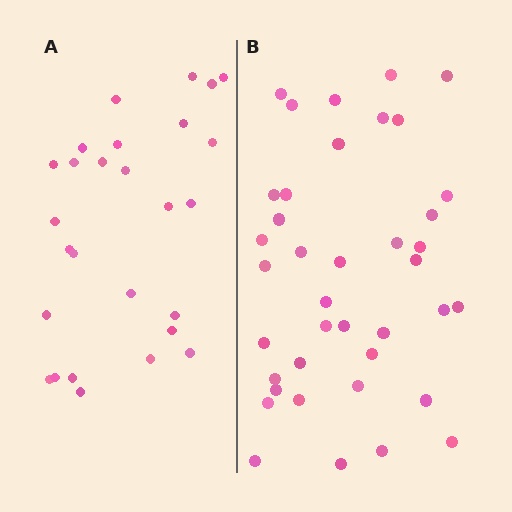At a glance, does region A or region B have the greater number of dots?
Region B (the right region) has more dots.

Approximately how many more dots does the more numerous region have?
Region B has roughly 12 or so more dots than region A.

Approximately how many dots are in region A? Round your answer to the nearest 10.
About 30 dots. (The exact count is 27, which rounds to 30.)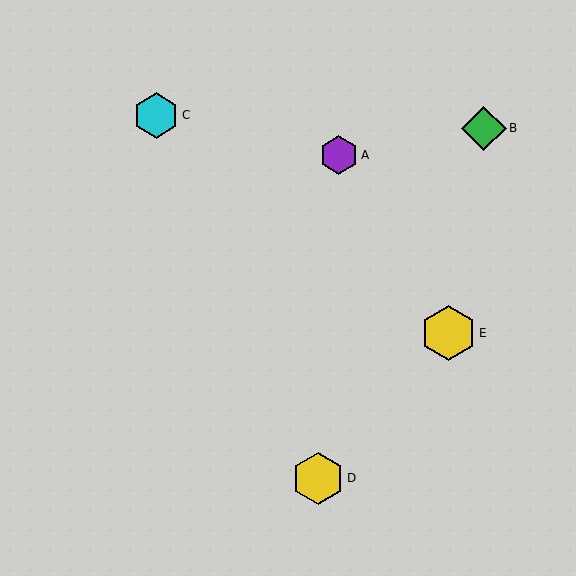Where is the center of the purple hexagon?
The center of the purple hexagon is at (339, 155).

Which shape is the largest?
The yellow hexagon (labeled E) is the largest.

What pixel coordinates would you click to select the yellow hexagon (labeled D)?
Click at (318, 478) to select the yellow hexagon D.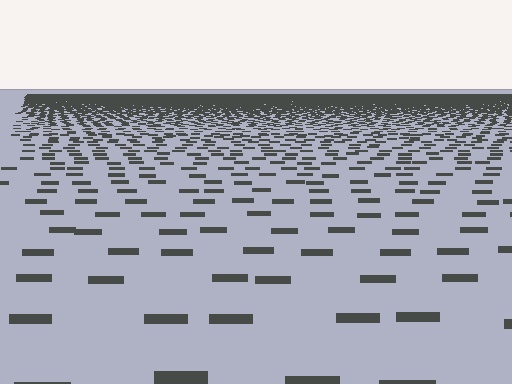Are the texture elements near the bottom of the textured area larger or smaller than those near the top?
Larger. Near the bottom, elements are closer to the viewer and appear at a bigger on-screen size.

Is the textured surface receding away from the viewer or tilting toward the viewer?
The surface is receding away from the viewer. Texture elements get smaller and denser toward the top.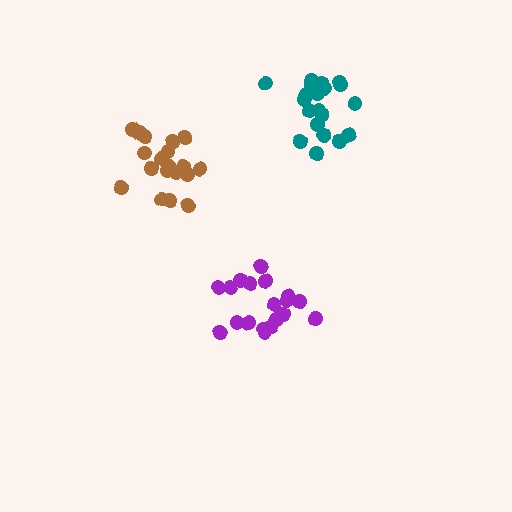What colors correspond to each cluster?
The clusters are colored: teal, purple, brown.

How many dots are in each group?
Group 1: 21 dots, Group 2: 19 dots, Group 3: 19 dots (59 total).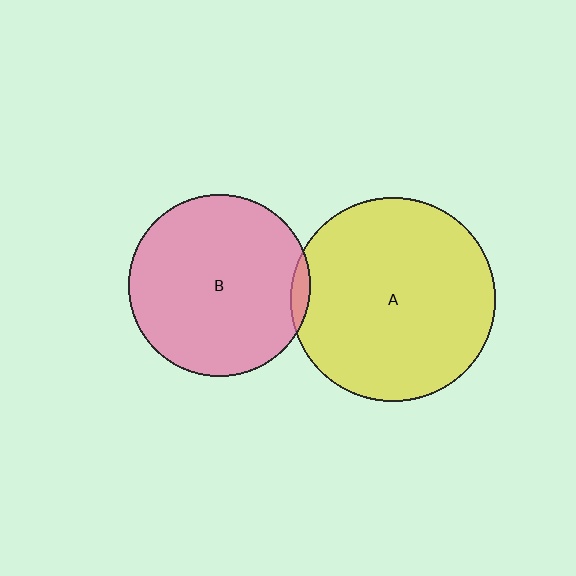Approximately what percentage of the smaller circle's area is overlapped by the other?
Approximately 5%.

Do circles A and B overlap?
Yes.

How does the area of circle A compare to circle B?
Approximately 1.3 times.